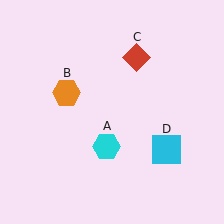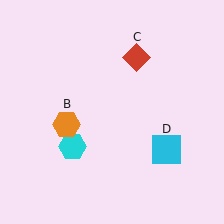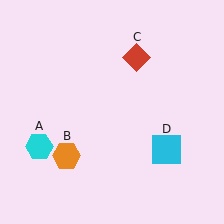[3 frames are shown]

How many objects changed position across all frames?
2 objects changed position: cyan hexagon (object A), orange hexagon (object B).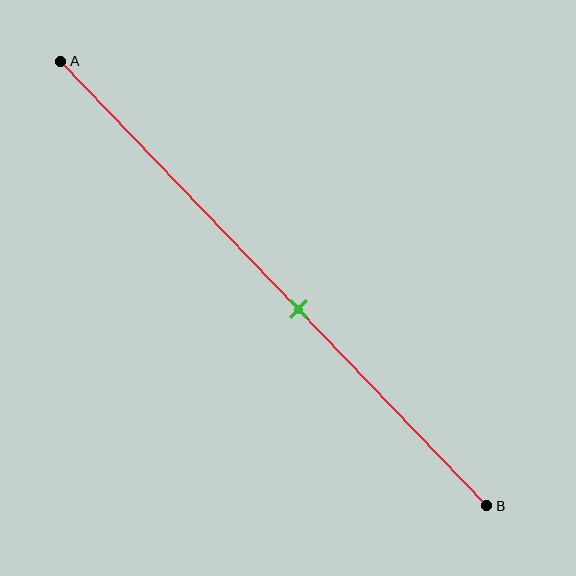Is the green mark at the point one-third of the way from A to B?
No, the mark is at about 55% from A, not at the 33% one-third point.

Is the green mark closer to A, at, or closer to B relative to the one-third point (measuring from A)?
The green mark is closer to point B than the one-third point of segment AB.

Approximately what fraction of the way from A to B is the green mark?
The green mark is approximately 55% of the way from A to B.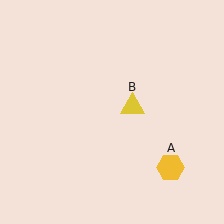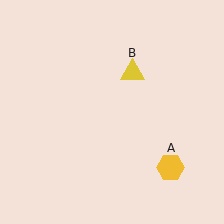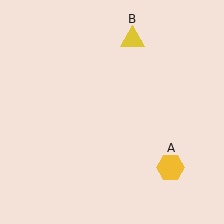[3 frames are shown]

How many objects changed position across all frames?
1 object changed position: yellow triangle (object B).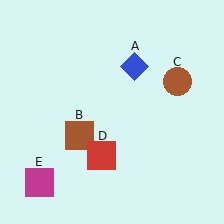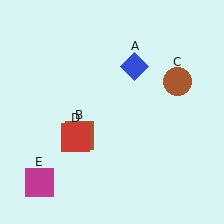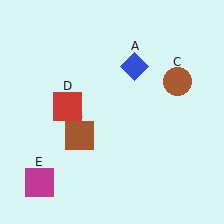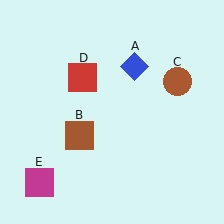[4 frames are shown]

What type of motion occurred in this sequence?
The red square (object D) rotated clockwise around the center of the scene.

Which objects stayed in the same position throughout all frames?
Blue diamond (object A) and brown square (object B) and brown circle (object C) and magenta square (object E) remained stationary.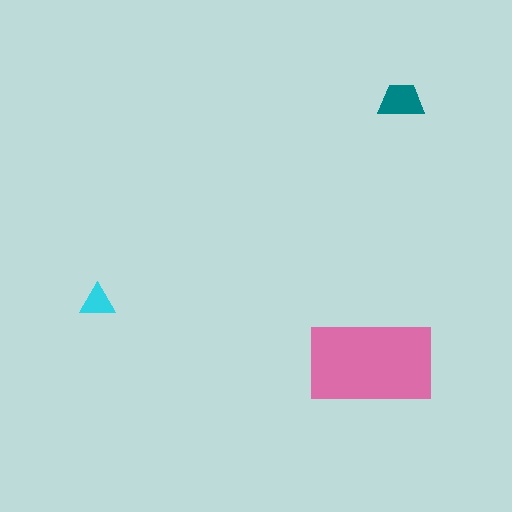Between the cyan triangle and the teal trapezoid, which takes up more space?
The teal trapezoid.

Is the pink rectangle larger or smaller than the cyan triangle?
Larger.